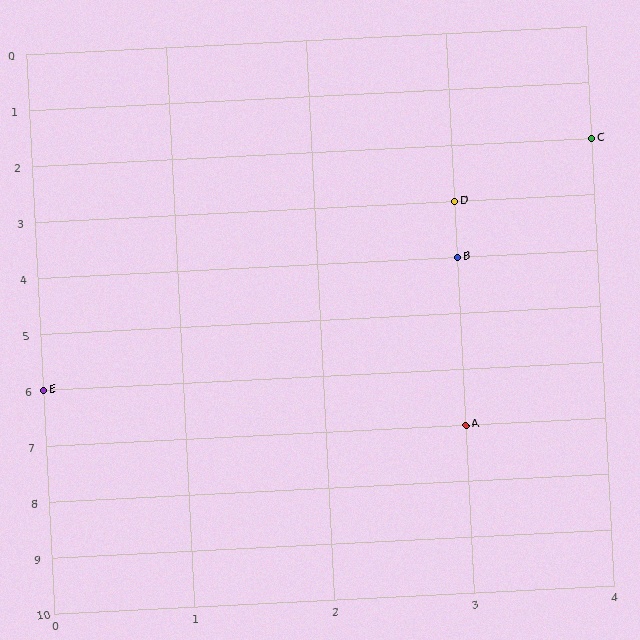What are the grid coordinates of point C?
Point C is at grid coordinates (4, 2).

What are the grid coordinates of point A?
Point A is at grid coordinates (3, 7).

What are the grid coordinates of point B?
Point B is at grid coordinates (3, 4).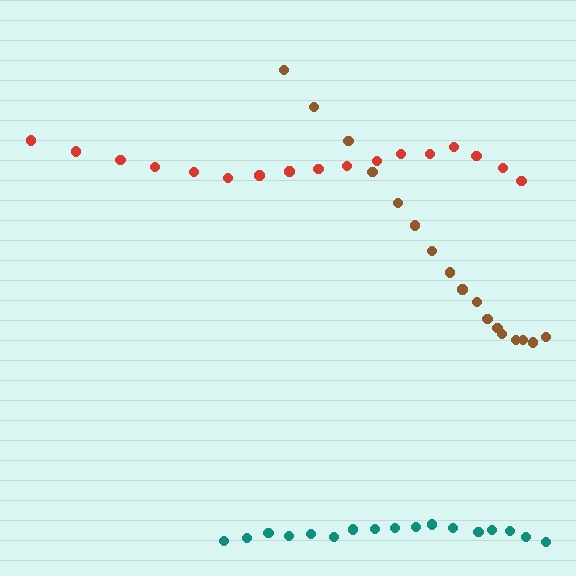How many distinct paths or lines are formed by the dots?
There are 3 distinct paths.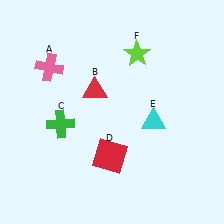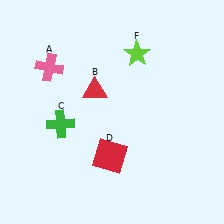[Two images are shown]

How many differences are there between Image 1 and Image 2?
There is 1 difference between the two images.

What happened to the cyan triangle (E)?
The cyan triangle (E) was removed in Image 2. It was in the bottom-right area of Image 1.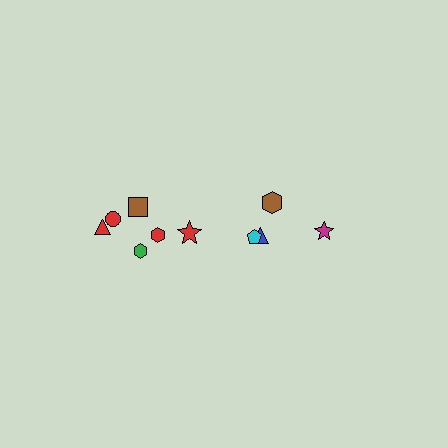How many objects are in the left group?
There are 6 objects.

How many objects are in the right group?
There are 4 objects.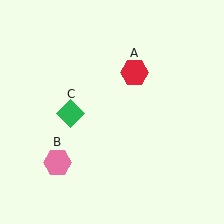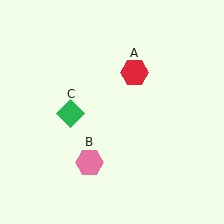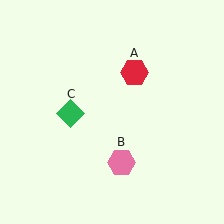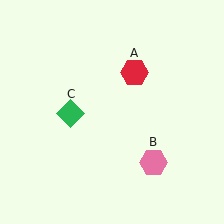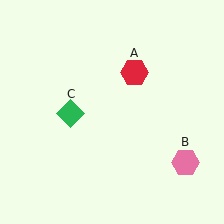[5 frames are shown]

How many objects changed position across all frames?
1 object changed position: pink hexagon (object B).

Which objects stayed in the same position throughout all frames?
Red hexagon (object A) and green diamond (object C) remained stationary.